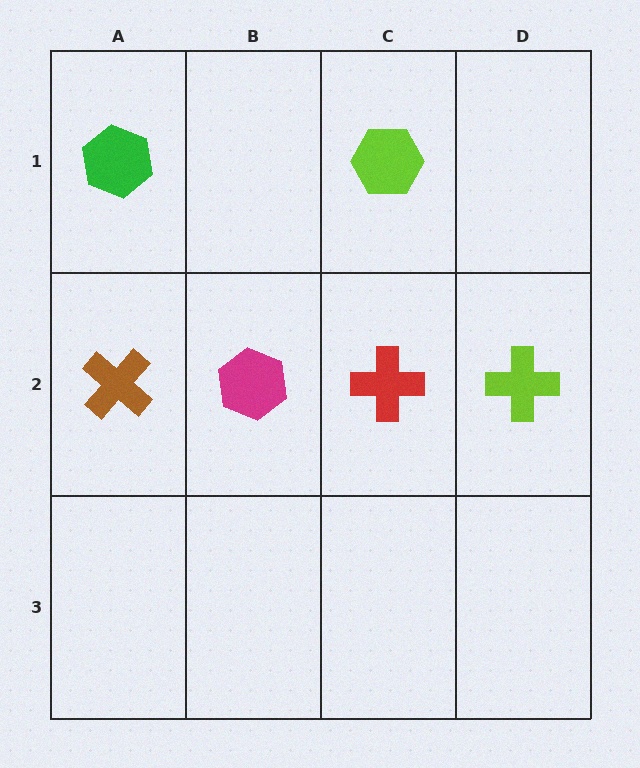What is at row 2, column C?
A red cross.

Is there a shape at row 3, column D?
No, that cell is empty.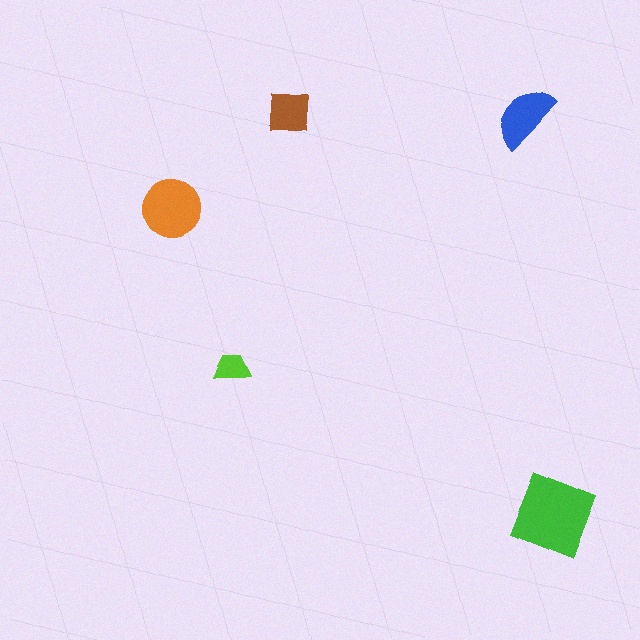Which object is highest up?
The brown square is topmost.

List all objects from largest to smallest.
The green diamond, the orange circle, the blue semicircle, the brown square, the lime trapezoid.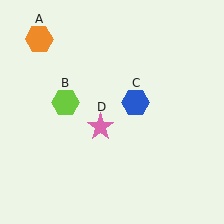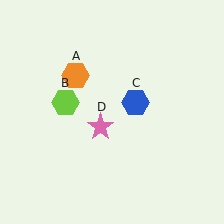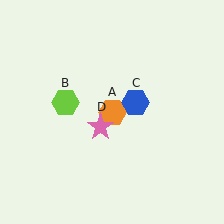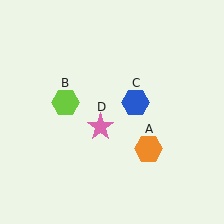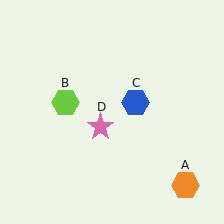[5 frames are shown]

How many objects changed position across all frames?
1 object changed position: orange hexagon (object A).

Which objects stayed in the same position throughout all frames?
Lime hexagon (object B) and blue hexagon (object C) and pink star (object D) remained stationary.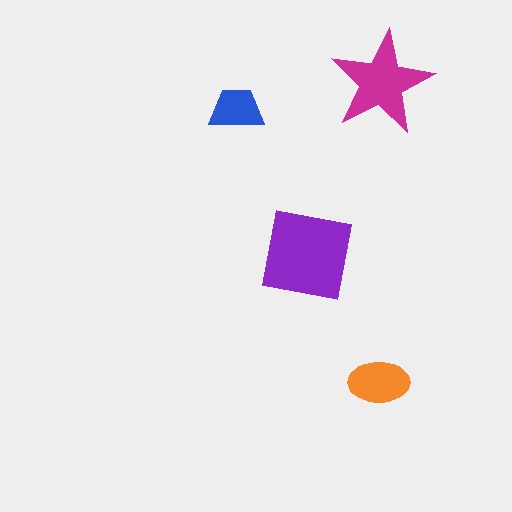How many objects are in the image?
There are 4 objects in the image.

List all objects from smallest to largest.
The blue trapezoid, the orange ellipse, the magenta star, the purple square.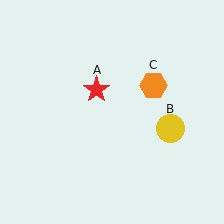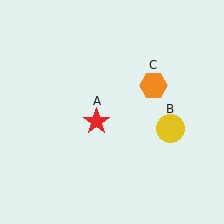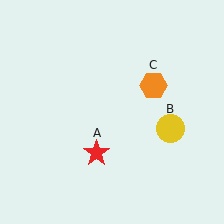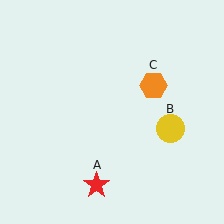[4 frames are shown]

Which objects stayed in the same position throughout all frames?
Yellow circle (object B) and orange hexagon (object C) remained stationary.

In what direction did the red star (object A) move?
The red star (object A) moved down.